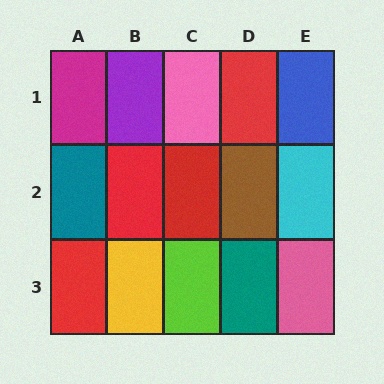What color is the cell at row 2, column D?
Brown.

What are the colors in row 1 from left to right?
Magenta, purple, pink, red, blue.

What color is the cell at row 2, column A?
Teal.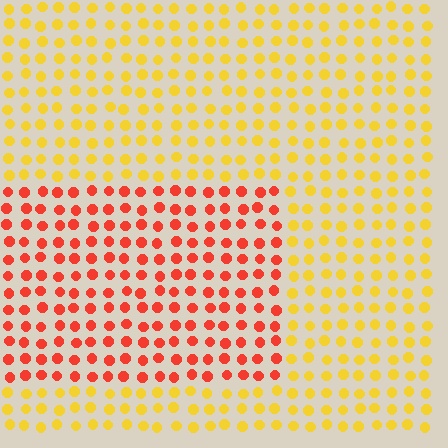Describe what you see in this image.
The image is filled with small yellow elements in a uniform arrangement. A rectangle-shaped region is visible where the elements are tinted to a slightly different hue, forming a subtle color boundary.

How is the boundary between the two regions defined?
The boundary is defined purely by a slight shift in hue (about 46 degrees). Spacing, size, and orientation are identical on both sides.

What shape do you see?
I see a rectangle.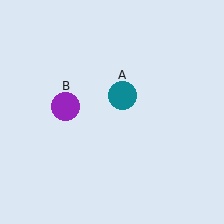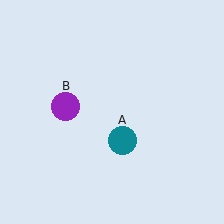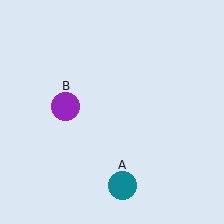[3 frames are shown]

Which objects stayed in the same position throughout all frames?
Purple circle (object B) remained stationary.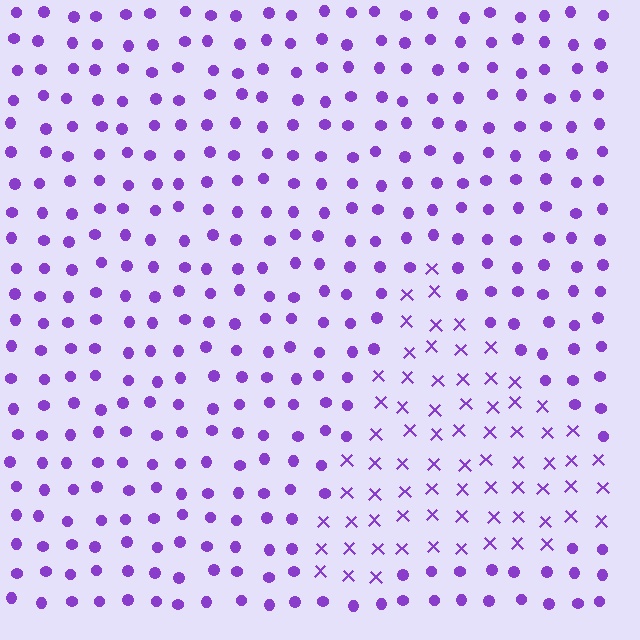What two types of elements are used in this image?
The image uses X marks inside the triangle region and circles outside it.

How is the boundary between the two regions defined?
The boundary is defined by a change in element shape: X marks inside vs. circles outside. All elements share the same color and spacing.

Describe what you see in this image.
The image is filled with small purple elements arranged in a uniform grid. A triangle-shaped region contains X marks, while the surrounding area contains circles. The boundary is defined purely by the change in element shape.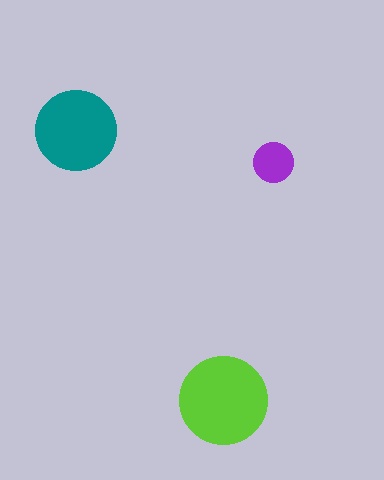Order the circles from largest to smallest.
the lime one, the teal one, the purple one.